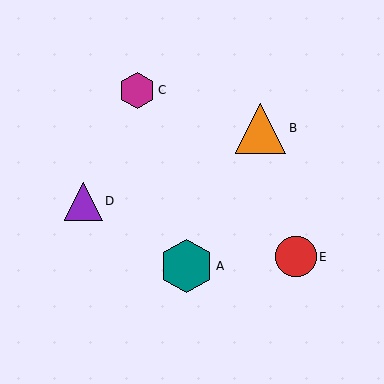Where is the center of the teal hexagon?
The center of the teal hexagon is at (187, 266).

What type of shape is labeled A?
Shape A is a teal hexagon.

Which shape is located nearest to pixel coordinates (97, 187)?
The purple triangle (labeled D) at (84, 201) is nearest to that location.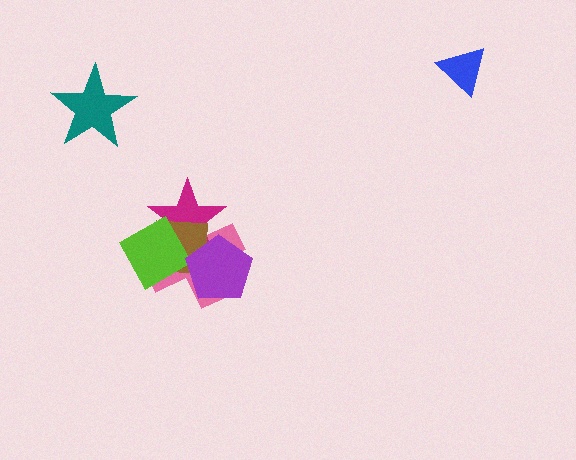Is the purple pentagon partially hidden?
No, no other shape covers it.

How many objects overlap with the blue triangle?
0 objects overlap with the blue triangle.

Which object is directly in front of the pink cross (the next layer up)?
The magenta star is directly in front of the pink cross.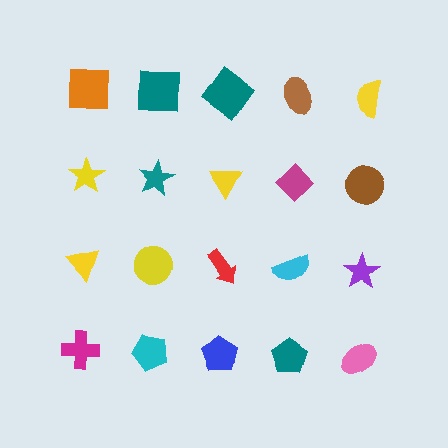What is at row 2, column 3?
A yellow triangle.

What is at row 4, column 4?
A teal pentagon.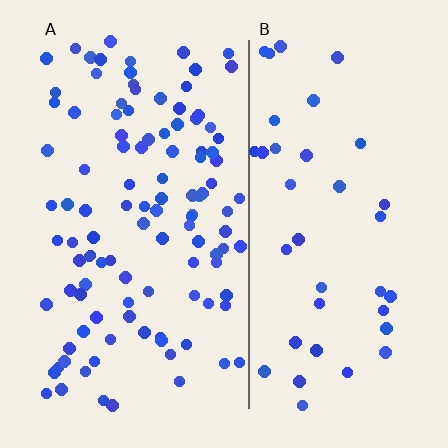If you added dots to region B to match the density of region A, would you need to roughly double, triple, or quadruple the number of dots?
Approximately triple.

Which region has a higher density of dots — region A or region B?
A (the left).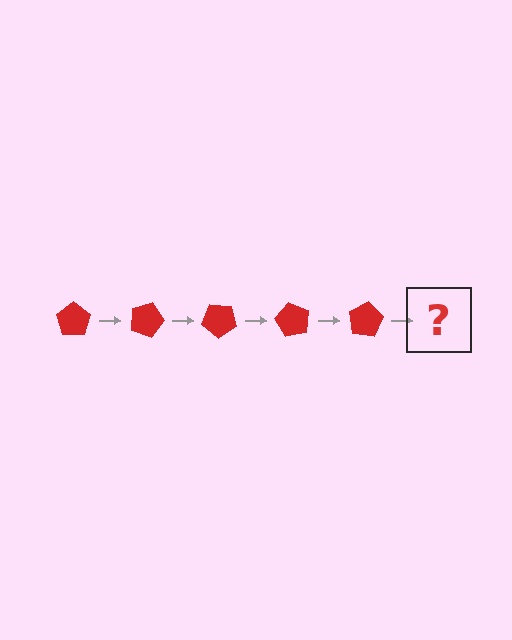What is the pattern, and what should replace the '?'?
The pattern is that the pentagon rotates 20 degrees each step. The '?' should be a red pentagon rotated 100 degrees.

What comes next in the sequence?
The next element should be a red pentagon rotated 100 degrees.